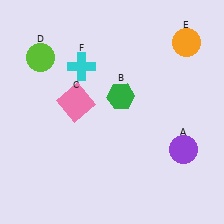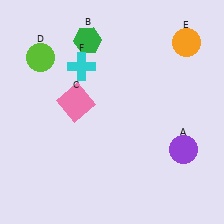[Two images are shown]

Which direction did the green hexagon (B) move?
The green hexagon (B) moved up.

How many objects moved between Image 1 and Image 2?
1 object moved between the two images.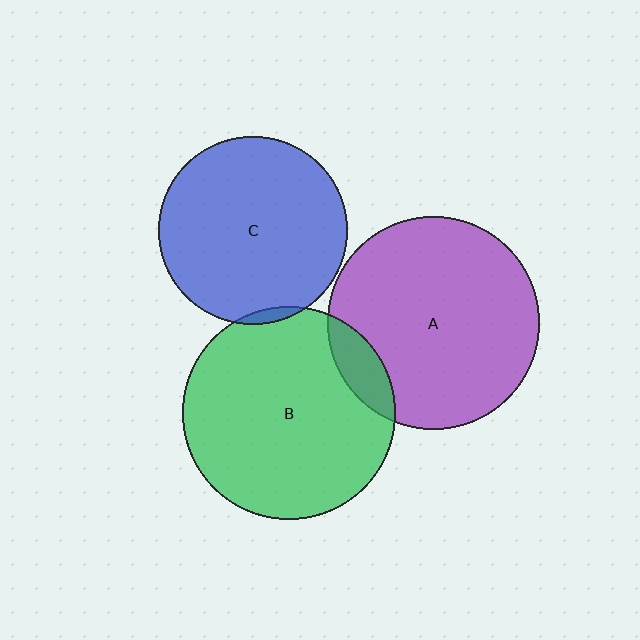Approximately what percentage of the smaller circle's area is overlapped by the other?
Approximately 5%.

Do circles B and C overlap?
Yes.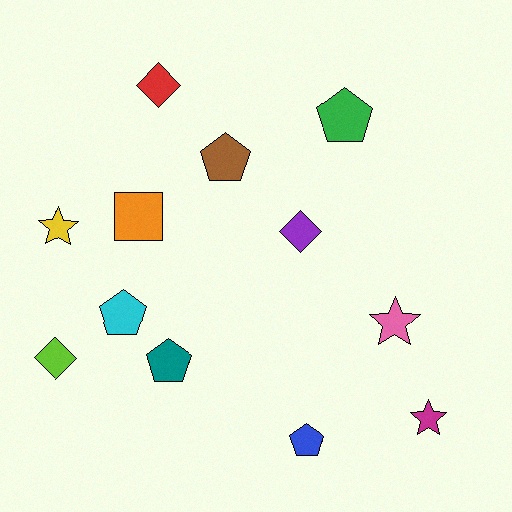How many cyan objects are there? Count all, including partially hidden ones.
There is 1 cyan object.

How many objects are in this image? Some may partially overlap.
There are 12 objects.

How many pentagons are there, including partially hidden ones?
There are 5 pentagons.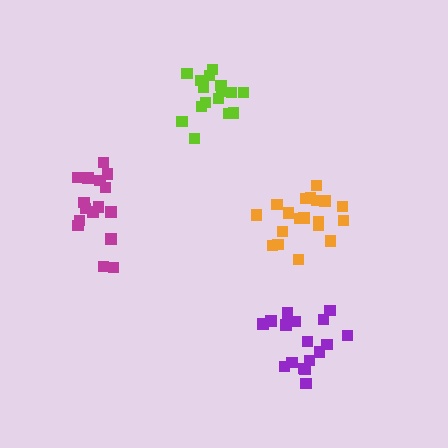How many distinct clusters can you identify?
There are 4 distinct clusters.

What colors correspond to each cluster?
The clusters are colored: orange, magenta, purple, lime.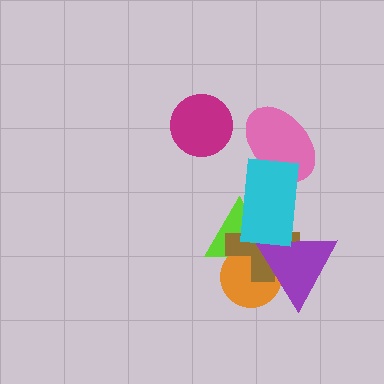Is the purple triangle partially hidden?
Yes, it is partially covered by another shape.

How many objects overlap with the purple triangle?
4 objects overlap with the purple triangle.